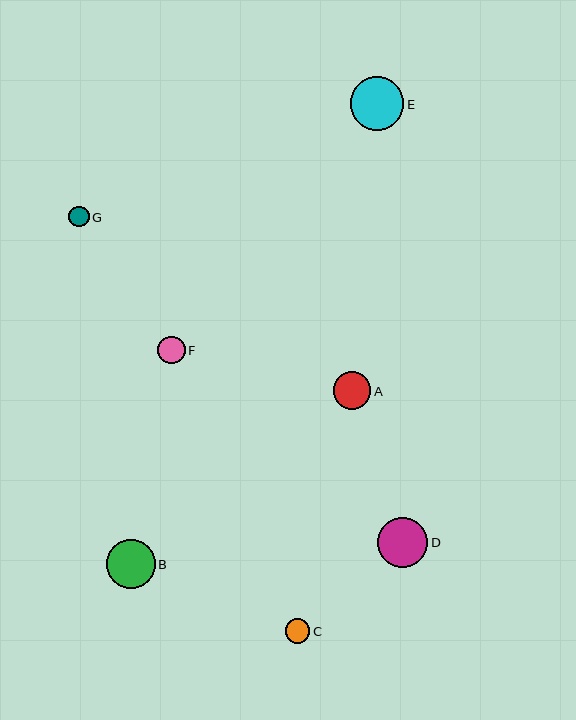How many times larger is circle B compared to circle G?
Circle B is approximately 2.4 times the size of circle G.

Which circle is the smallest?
Circle G is the smallest with a size of approximately 20 pixels.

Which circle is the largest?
Circle E is the largest with a size of approximately 53 pixels.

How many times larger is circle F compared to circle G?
Circle F is approximately 1.3 times the size of circle G.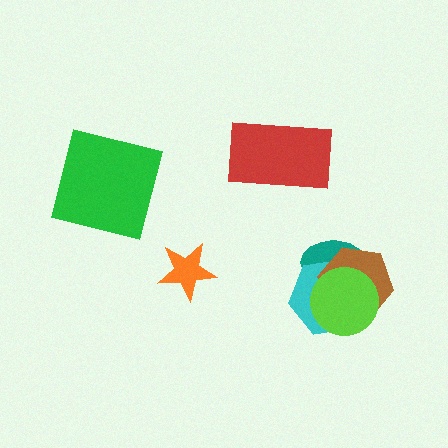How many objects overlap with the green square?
0 objects overlap with the green square.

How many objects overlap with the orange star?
0 objects overlap with the orange star.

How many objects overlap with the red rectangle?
0 objects overlap with the red rectangle.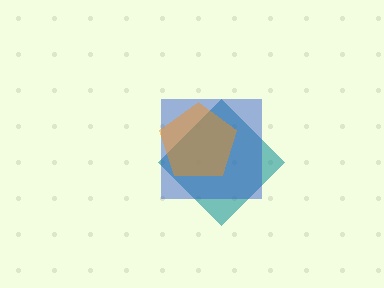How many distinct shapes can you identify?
There are 3 distinct shapes: a teal diamond, a blue square, an orange pentagon.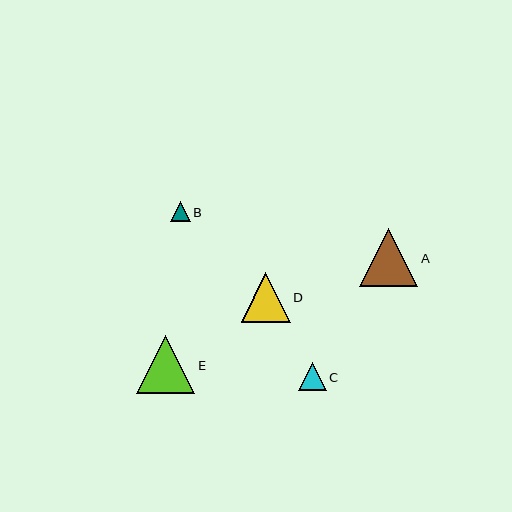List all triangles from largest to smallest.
From largest to smallest: A, E, D, C, B.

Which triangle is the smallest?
Triangle B is the smallest with a size of approximately 20 pixels.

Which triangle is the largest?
Triangle A is the largest with a size of approximately 58 pixels.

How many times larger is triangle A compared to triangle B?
Triangle A is approximately 2.9 times the size of triangle B.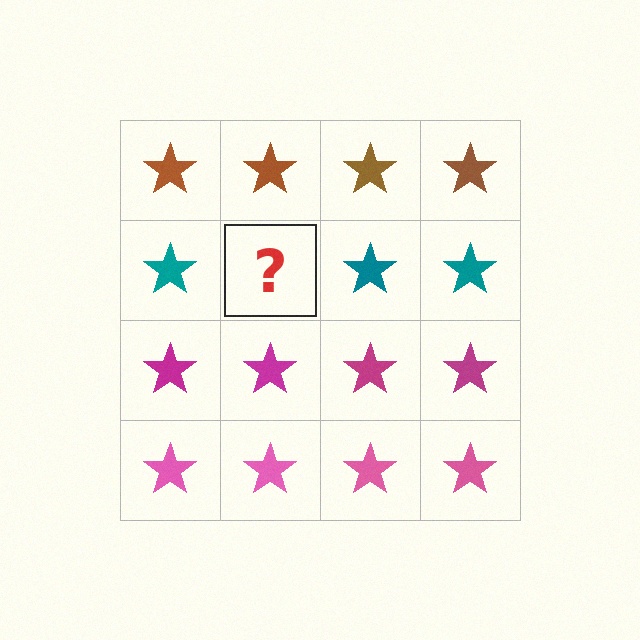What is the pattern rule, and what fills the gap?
The rule is that each row has a consistent color. The gap should be filled with a teal star.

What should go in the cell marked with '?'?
The missing cell should contain a teal star.